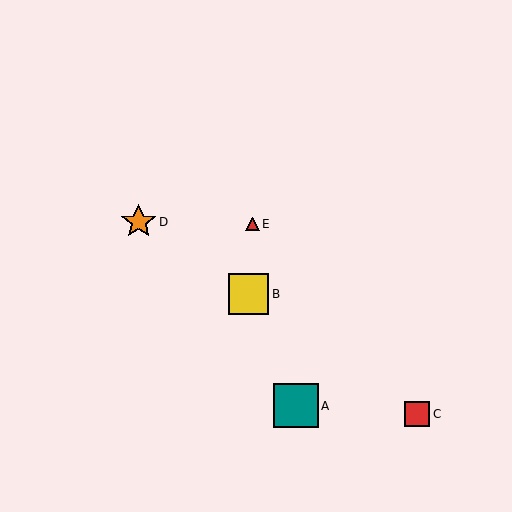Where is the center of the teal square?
The center of the teal square is at (296, 406).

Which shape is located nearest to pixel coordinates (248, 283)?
The yellow square (labeled B) at (249, 294) is nearest to that location.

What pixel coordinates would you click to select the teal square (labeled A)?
Click at (296, 406) to select the teal square A.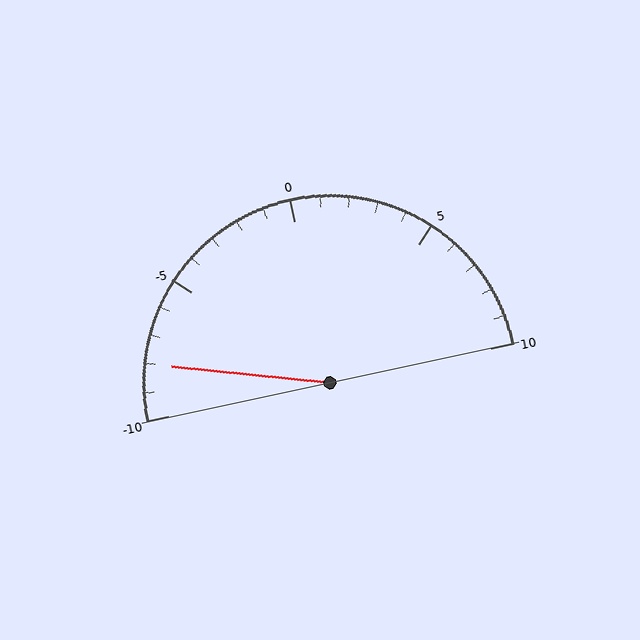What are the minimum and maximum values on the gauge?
The gauge ranges from -10 to 10.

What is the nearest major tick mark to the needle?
The nearest major tick mark is -10.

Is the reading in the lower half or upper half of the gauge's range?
The reading is in the lower half of the range (-10 to 10).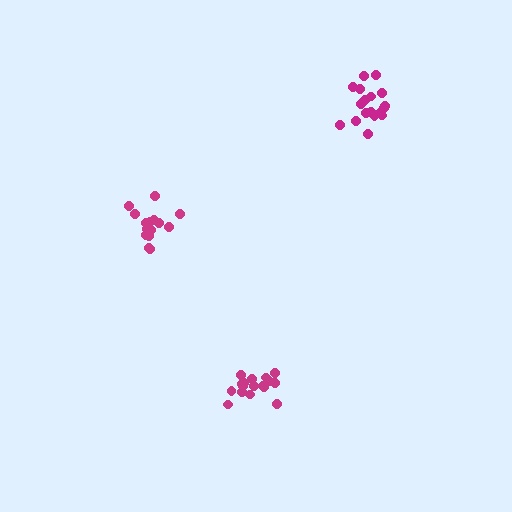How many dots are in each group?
Group 1: 18 dots, Group 2: 17 dots, Group 3: 16 dots (51 total).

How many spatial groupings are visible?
There are 3 spatial groupings.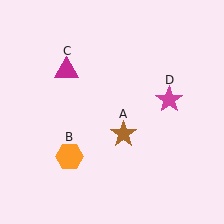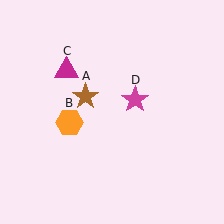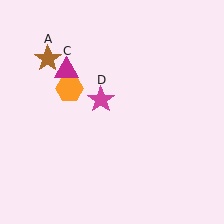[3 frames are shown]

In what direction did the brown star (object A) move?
The brown star (object A) moved up and to the left.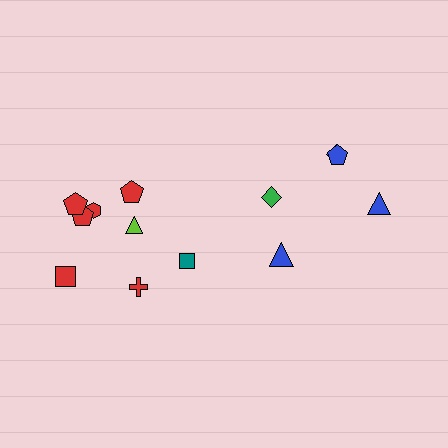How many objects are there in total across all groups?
There are 13 objects.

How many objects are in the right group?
There are 5 objects.